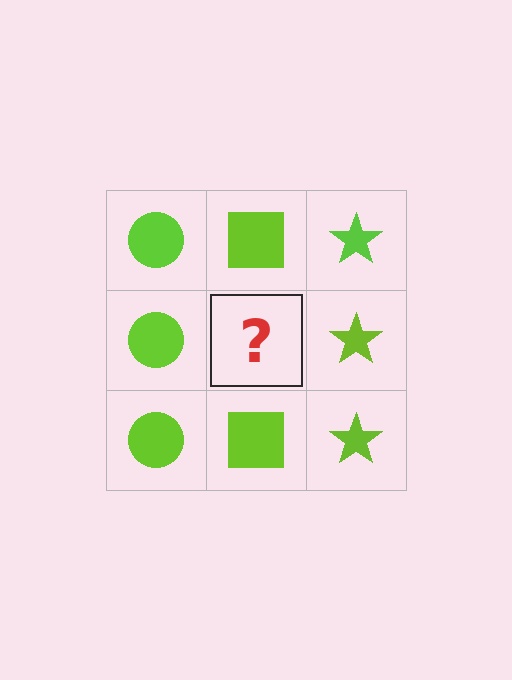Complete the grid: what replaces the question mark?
The question mark should be replaced with a lime square.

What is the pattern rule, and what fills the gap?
The rule is that each column has a consistent shape. The gap should be filled with a lime square.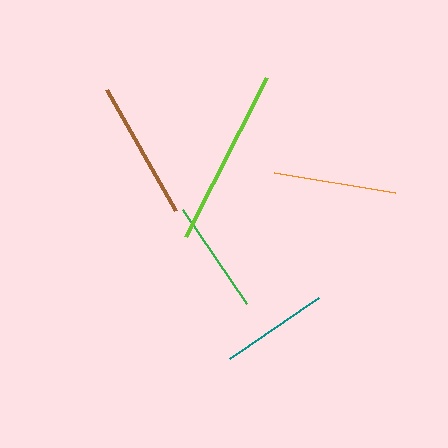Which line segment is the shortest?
The teal line is the shortest at approximately 107 pixels.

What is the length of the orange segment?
The orange segment is approximately 123 pixels long.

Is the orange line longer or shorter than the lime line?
The lime line is longer than the orange line.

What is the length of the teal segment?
The teal segment is approximately 107 pixels long.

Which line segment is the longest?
The lime line is the longest at approximately 178 pixels.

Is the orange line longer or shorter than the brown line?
The brown line is longer than the orange line.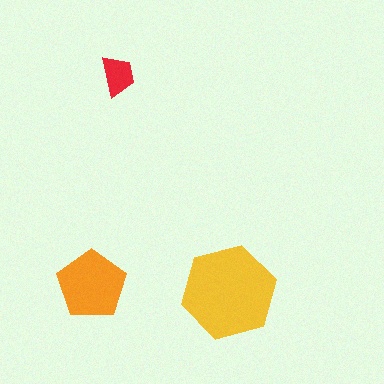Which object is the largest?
The yellow hexagon.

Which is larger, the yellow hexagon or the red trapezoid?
The yellow hexagon.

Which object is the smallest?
The red trapezoid.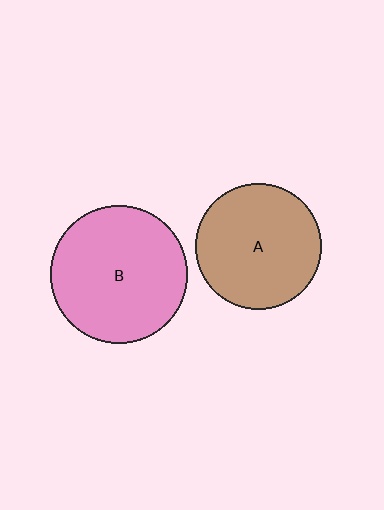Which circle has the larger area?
Circle B (pink).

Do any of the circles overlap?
No, none of the circles overlap.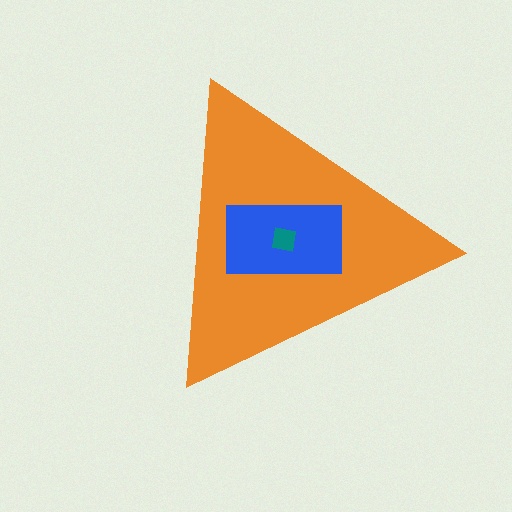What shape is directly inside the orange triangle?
The blue rectangle.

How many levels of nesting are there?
3.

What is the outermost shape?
The orange triangle.